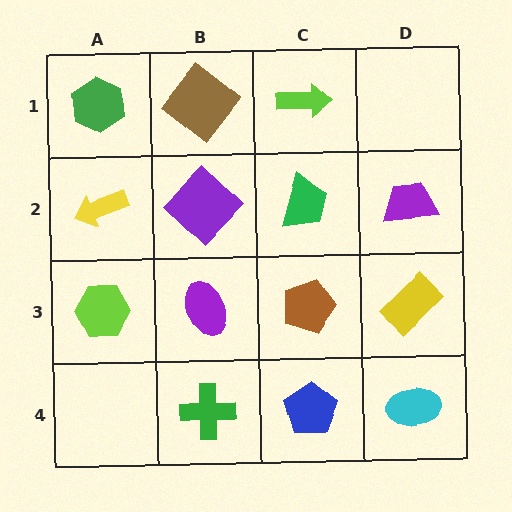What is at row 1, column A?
A green hexagon.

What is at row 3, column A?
A lime hexagon.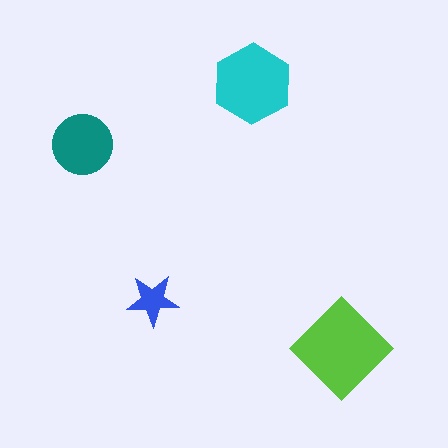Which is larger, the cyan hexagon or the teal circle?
The cyan hexagon.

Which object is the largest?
The lime diamond.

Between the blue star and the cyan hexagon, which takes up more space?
The cyan hexagon.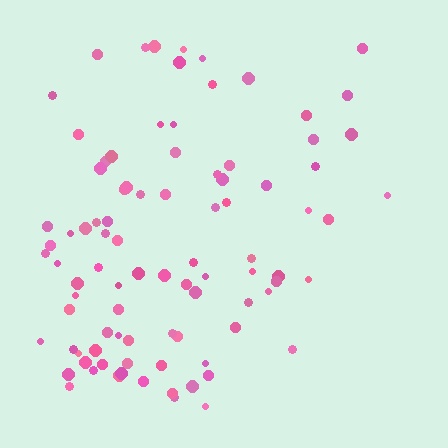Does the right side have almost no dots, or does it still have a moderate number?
Still a moderate number, just noticeably fewer than the left.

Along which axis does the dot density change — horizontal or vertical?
Horizontal.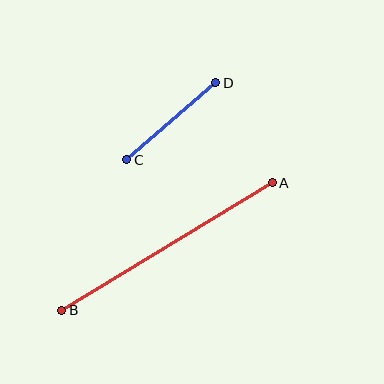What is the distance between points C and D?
The distance is approximately 118 pixels.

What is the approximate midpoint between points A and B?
The midpoint is at approximately (167, 247) pixels.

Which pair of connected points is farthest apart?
Points A and B are farthest apart.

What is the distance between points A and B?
The distance is approximately 246 pixels.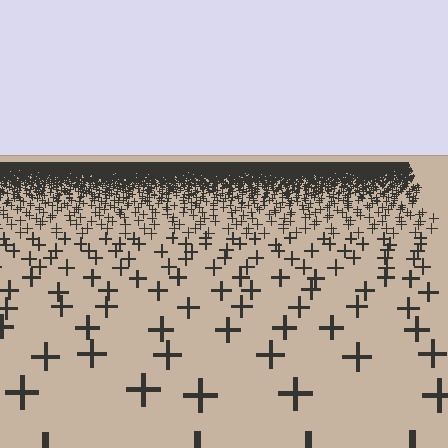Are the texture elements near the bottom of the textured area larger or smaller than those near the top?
Larger. Near the bottom, elements are closer to the viewer and appear at a bigger on-screen size.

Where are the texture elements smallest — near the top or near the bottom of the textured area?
Near the top.